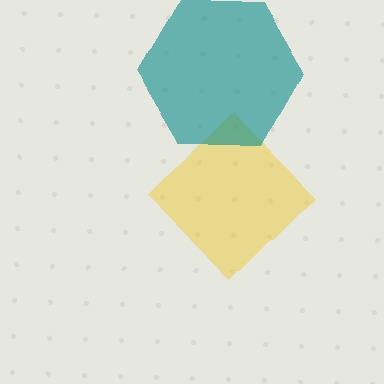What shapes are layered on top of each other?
The layered shapes are: a yellow diamond, a teal hexagon.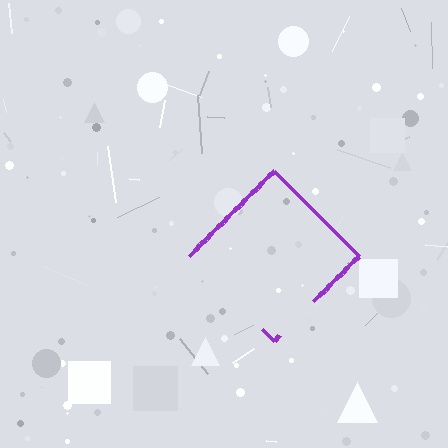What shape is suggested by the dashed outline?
The dashed outline suggests a diamond.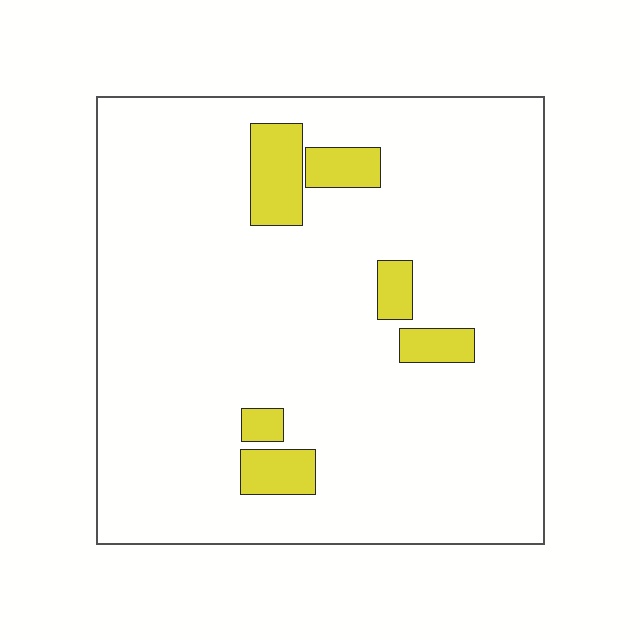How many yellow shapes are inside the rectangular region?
6.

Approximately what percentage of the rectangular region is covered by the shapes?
Approximately 10%.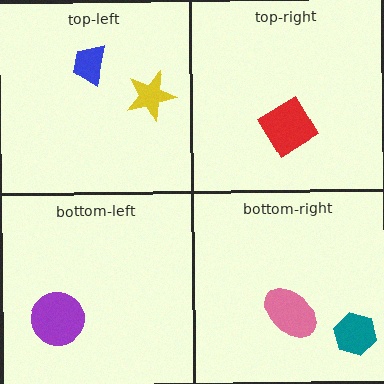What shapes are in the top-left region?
The yellow star, the blue trapezoid.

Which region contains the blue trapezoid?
The top-left region.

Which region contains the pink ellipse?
The bottom-right region.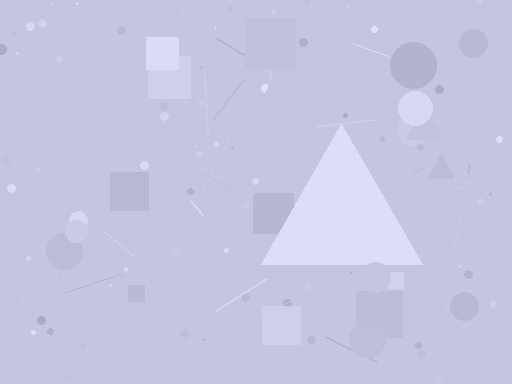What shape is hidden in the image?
A triangle is hidden in the image.